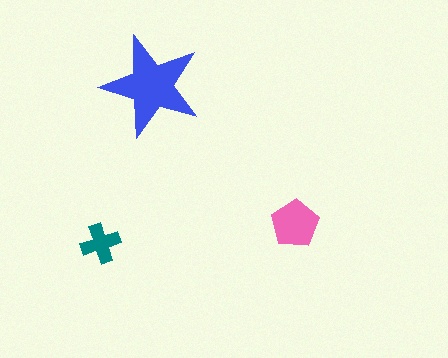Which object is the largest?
The blue star.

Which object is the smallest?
The teal cross.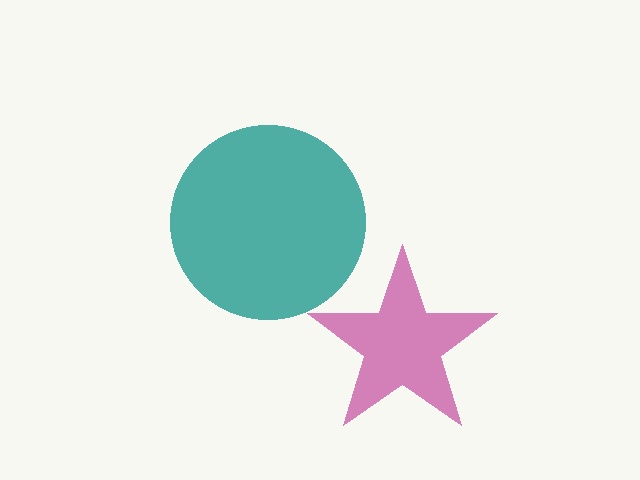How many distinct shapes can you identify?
There are 2 distinct shapes: a magenta star, a teal circle.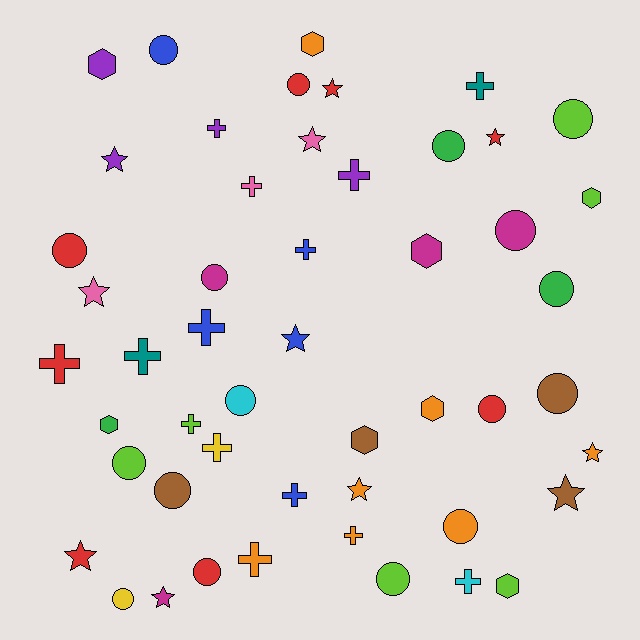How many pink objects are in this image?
There are 3 pink objects.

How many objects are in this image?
There are 50 objects.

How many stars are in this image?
There are 11 stars.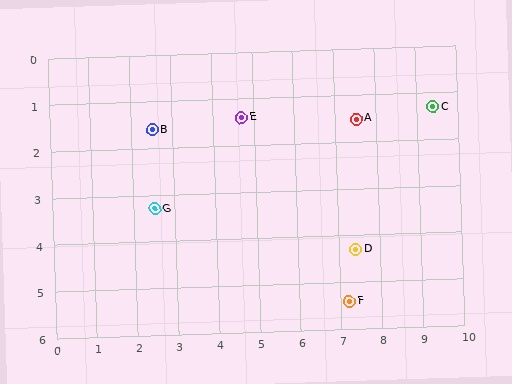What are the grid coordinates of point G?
Point G is at approximately (2.5, 3.3).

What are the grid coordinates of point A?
Point A is at approximately (7.5, 1.5).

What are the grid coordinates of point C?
Point C is at approximately (9.4, 1.3).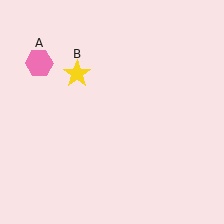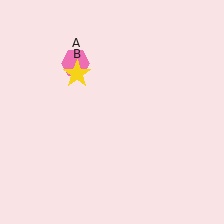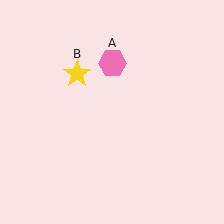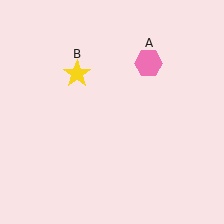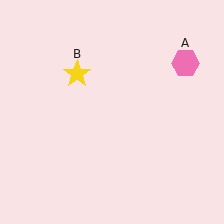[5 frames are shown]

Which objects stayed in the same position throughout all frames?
Yellow star (object B) remained stationary.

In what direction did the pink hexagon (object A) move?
The pink hexagon (object A) moved right.